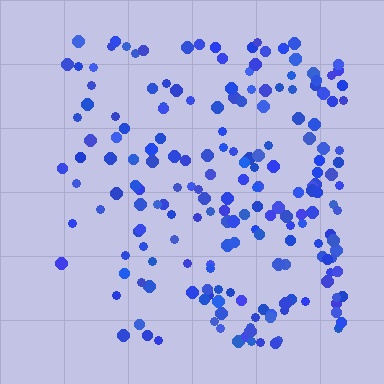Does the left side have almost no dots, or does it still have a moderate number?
Still a moderate number, just noticeably fewer than the right.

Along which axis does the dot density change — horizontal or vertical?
Horizontal.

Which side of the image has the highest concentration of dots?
The right.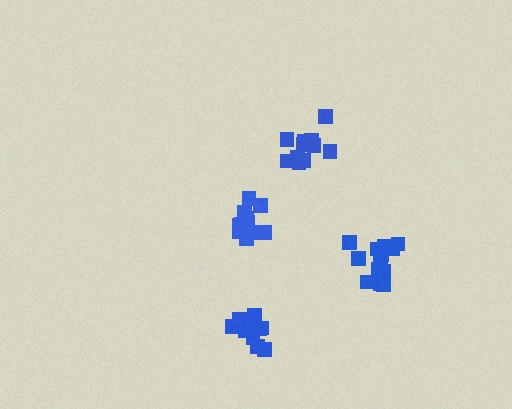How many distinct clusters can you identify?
There are 4 distinct clusters.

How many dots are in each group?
Group 1: 12 dots, Group 2: 10 dots, Group 3: 14 dots, Group 4: 13 dots (49 total).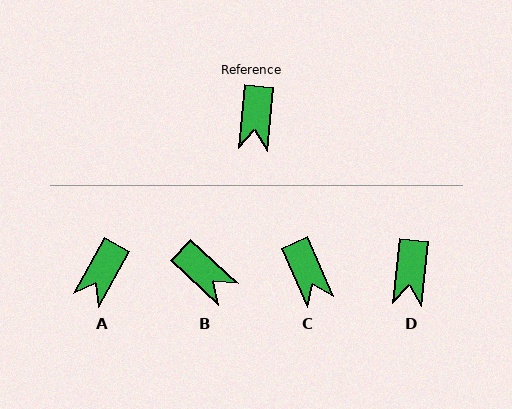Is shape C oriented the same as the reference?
No, it is off by about 29 degrees.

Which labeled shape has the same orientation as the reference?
D.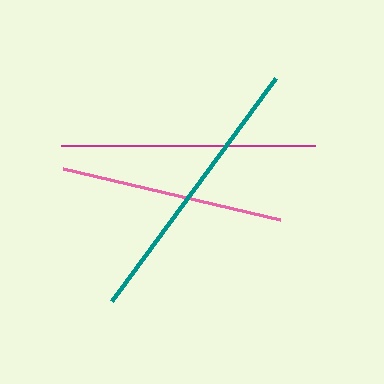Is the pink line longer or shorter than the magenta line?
The magenta line is longer than the pink line.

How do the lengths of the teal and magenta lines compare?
The teal and magenta lines are approximately the same length.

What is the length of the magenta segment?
The magenta segment is approximately 253 pixels long.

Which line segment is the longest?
The teal line is the longest at approximately 277 pixels.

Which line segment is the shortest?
The pink line is the shortest at approximately 224 pixels.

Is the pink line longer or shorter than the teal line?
The teal line is longer than the pink line.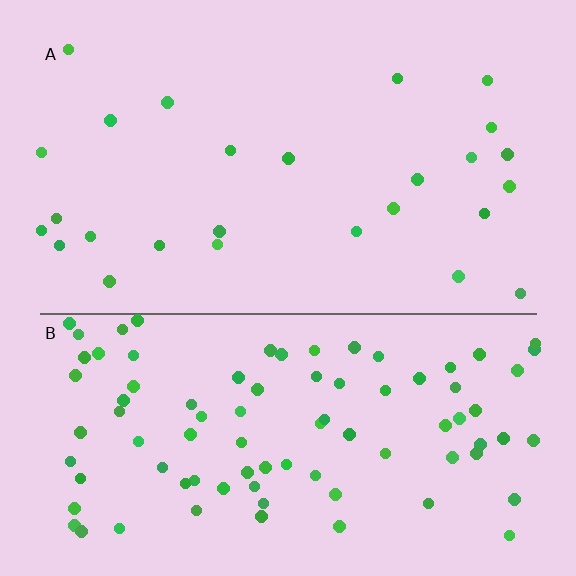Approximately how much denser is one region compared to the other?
Approximately 3.3× — region B over region A.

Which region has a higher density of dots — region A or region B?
B (the bottom).